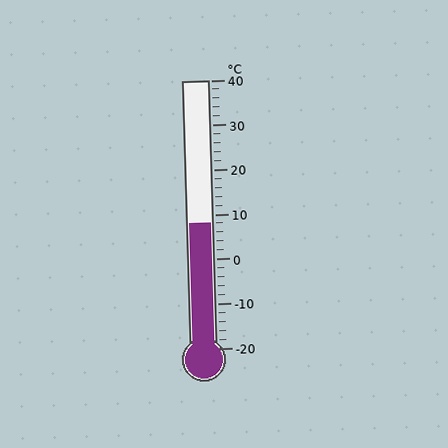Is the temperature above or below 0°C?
The temperature is above 0°C.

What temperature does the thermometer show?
The thermometer shows approximately 8°C.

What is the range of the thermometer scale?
The thermometer scale ranges from -20°C to 40°C.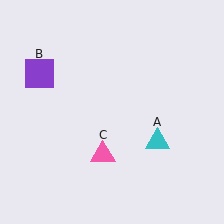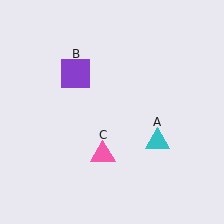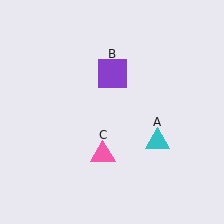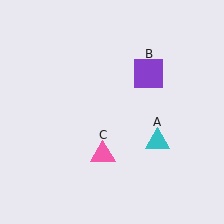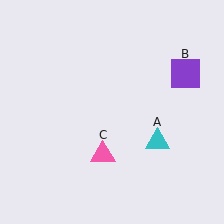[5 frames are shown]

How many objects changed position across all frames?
1 object changed position: purple square (object B).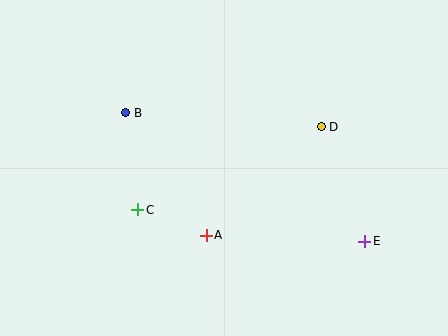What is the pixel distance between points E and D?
The distance between E and D is 122 pixels.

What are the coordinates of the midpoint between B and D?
The midpoint between B and D is at (224, 120).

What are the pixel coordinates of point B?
Point B is at (126, 113).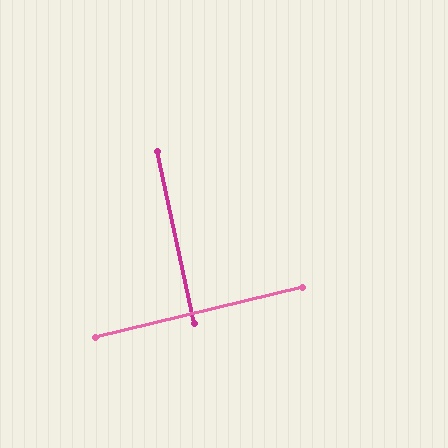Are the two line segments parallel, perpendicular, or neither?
Perpendicular — they meet at approximately 89°.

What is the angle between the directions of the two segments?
Approximately 89 degrees.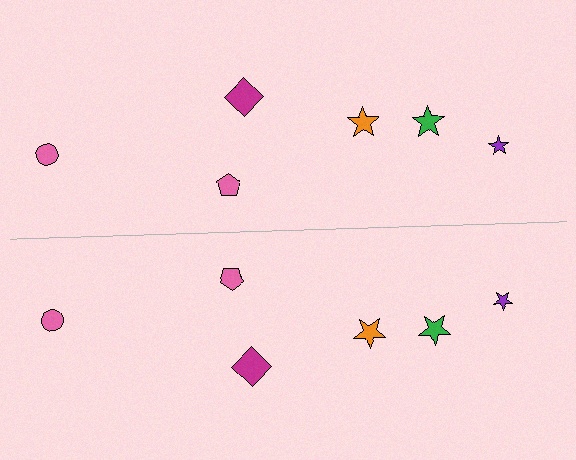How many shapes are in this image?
There are 12 shapes in this image.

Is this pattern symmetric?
Yes, this pattern has bilateral (reflection) symmetry.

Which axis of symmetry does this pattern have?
The pattern has a horizontal axis of symmetry running through the center of the image.